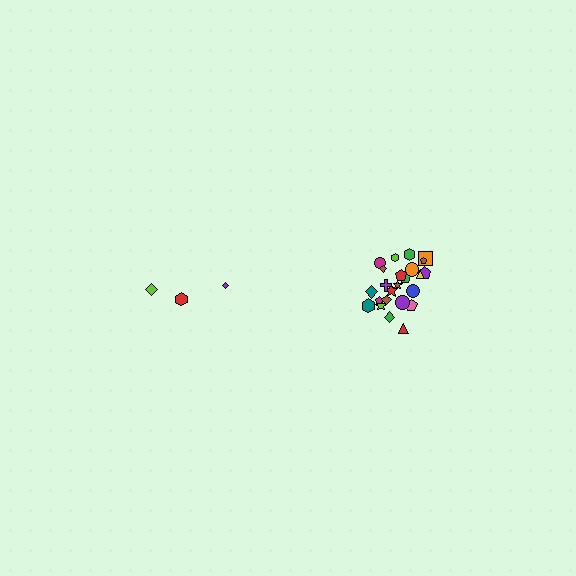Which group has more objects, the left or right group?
The right group.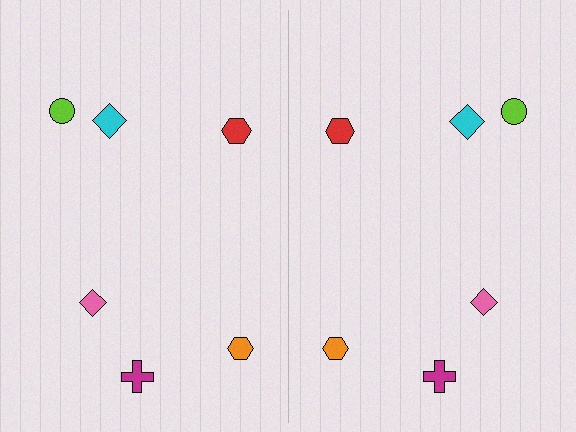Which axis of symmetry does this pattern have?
The pattern has a vertical axis of symmetry running through the center of the image.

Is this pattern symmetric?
Yes, this pattern has bilateral (reflection) symmetry.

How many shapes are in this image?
There are 12 shapes in this image.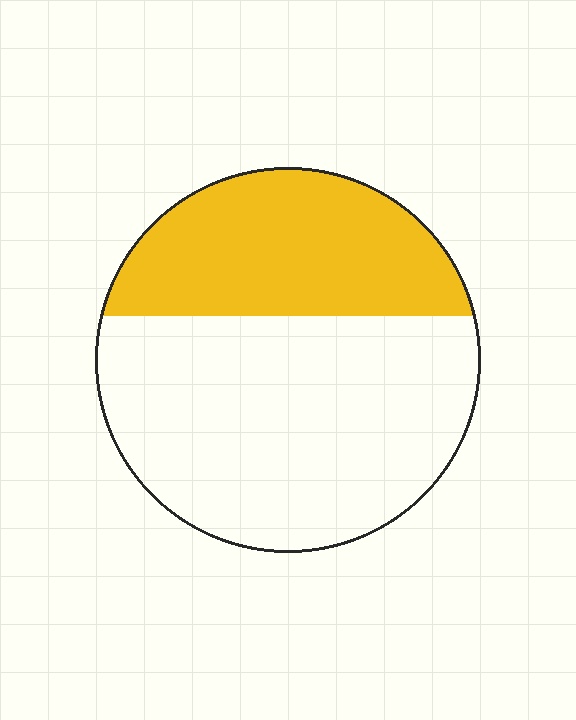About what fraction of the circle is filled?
About three eighths (3/8).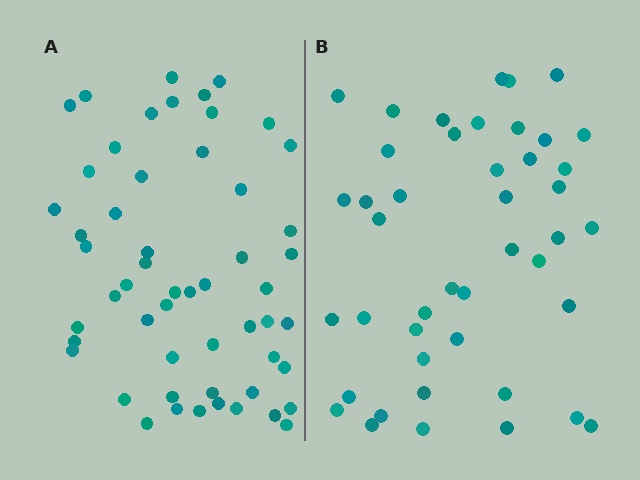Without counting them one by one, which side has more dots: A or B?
Region A (the left region) has more dots.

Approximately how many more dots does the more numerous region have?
Region A has roughly 10 or so more dots than region B.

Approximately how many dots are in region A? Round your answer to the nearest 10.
About 50 dots. (The exact count is 54, which rounds to 50.)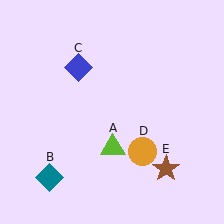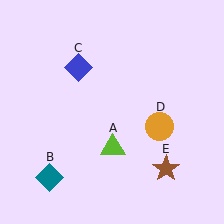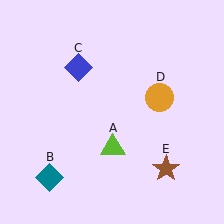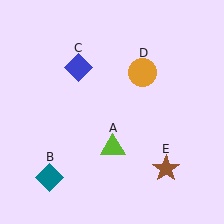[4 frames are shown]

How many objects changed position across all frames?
1 object changed position: orange circle (object D).